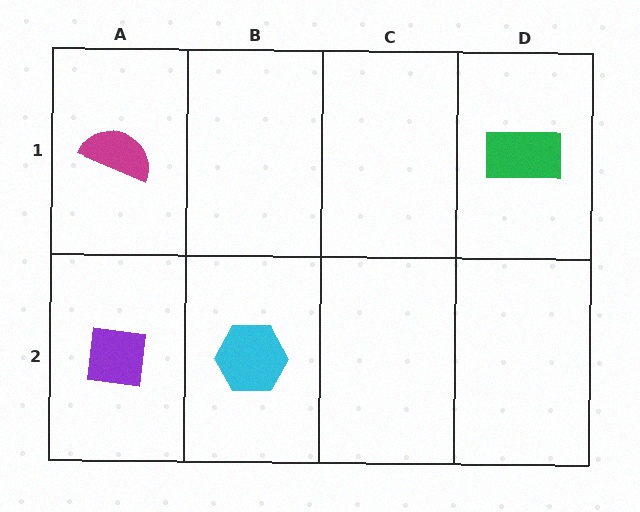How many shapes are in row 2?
2 shapes.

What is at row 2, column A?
A purple square.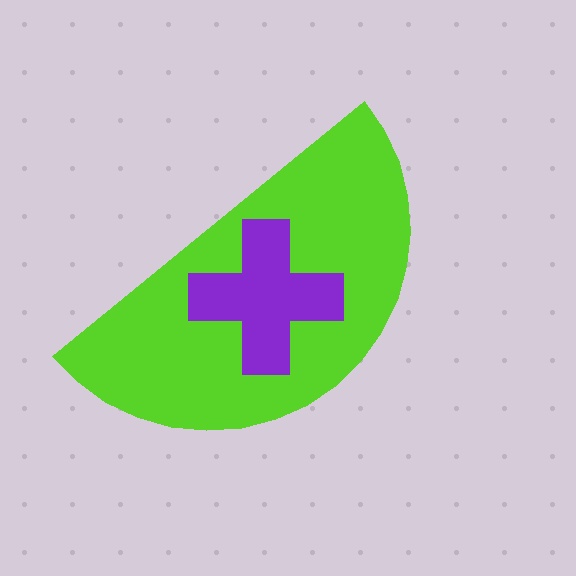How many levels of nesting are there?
2.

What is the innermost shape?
The purple cross.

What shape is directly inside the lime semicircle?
The purple cross.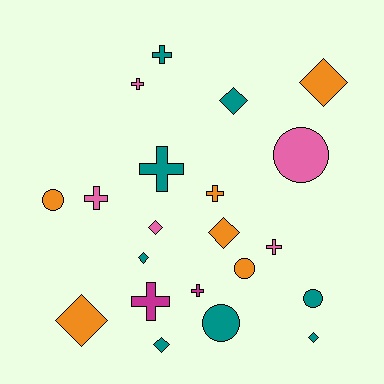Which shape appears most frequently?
Cross, with 8 objects.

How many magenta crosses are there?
There are 2 magenta crosses.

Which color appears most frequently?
Teal, with 8 objects.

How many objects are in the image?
There are 21 objects.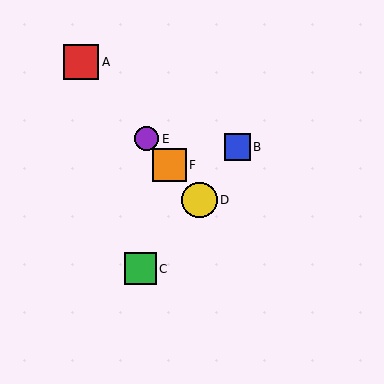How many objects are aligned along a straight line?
4 objects (A, D, E, F) are aligned along a straight line.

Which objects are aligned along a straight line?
Objects A, D, E, F are aligned along a straight line.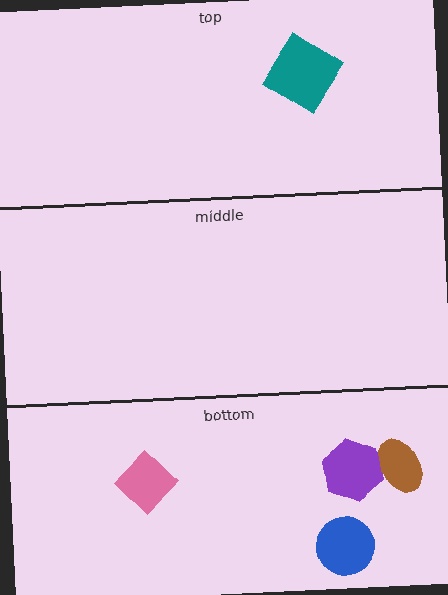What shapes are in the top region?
The teal diamond.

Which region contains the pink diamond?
The bottom region.